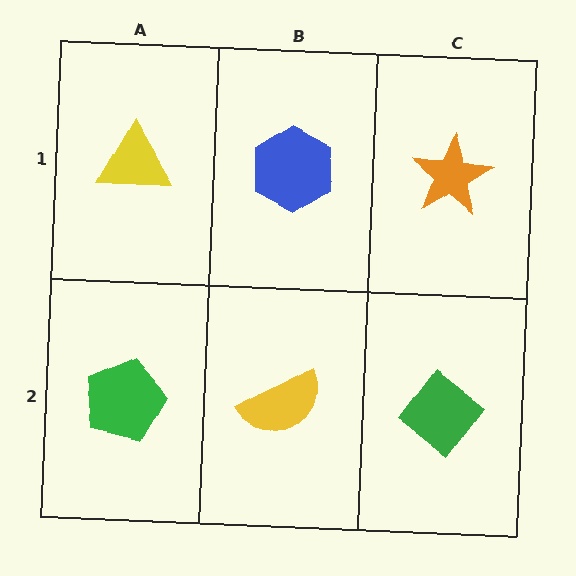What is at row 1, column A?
A yellow triangle.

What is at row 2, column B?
A yellow semicircle.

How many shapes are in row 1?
3 shapes.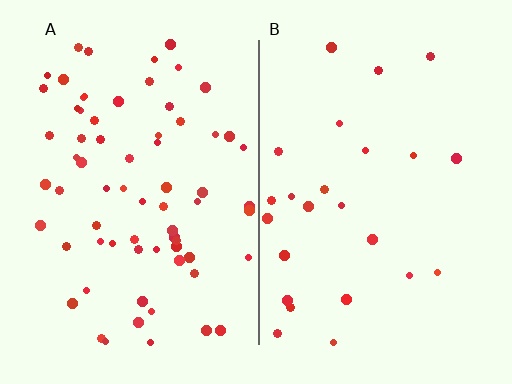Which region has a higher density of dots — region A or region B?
A (the left).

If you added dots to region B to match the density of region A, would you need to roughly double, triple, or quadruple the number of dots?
Approximately triple.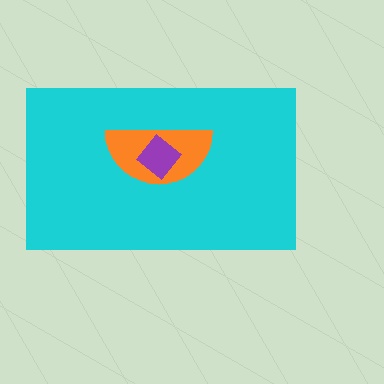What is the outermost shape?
The cyan rectangle.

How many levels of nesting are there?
3.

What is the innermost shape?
The purple diamond.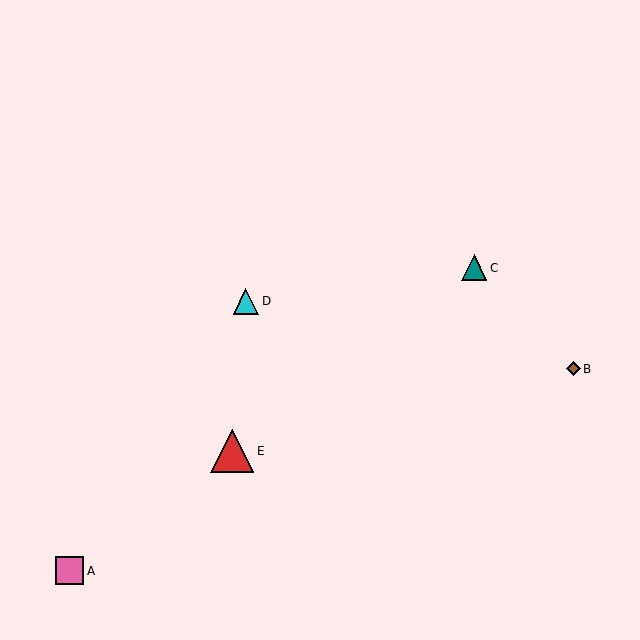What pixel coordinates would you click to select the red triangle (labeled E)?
Click at (232, 451) to select the red triangle E.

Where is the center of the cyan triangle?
The center of the cyan triangle is at (246, 301).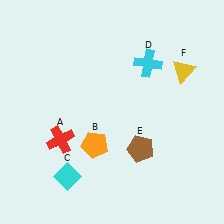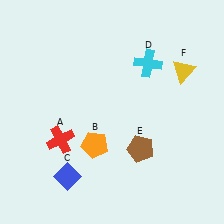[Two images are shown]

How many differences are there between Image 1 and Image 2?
There is 1 difference between the two images.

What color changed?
The diamond (C) changed from cyan in Image 1 to blue in Image 2.